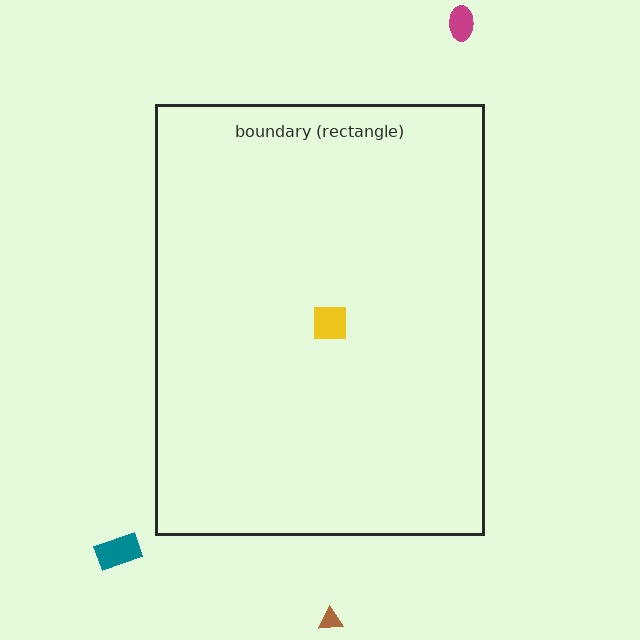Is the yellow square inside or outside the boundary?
Inside.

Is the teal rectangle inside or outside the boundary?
Outside.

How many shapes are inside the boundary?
1 inside, 3 outside.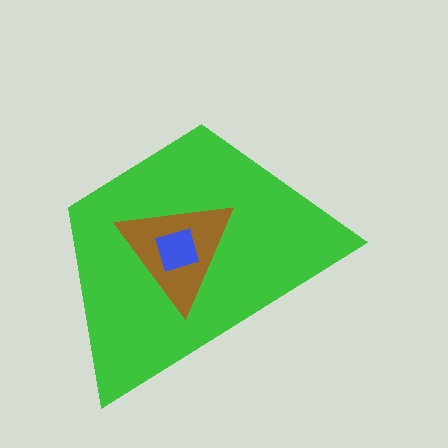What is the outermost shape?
The green trapezoid.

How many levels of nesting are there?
3.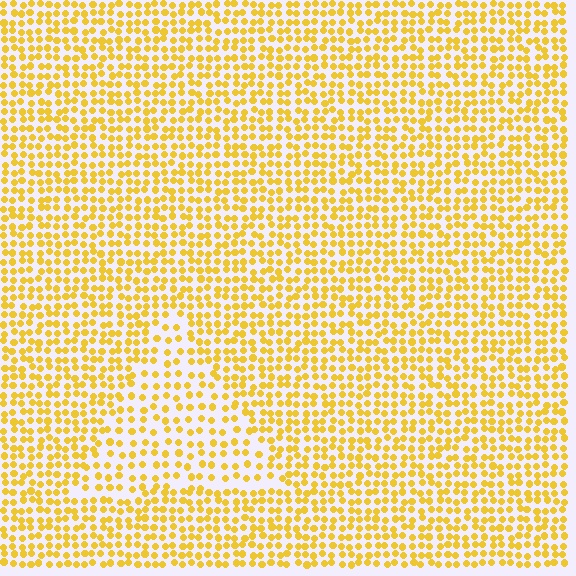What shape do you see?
I see a triangle.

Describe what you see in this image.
The image contains small yellow elements arranged at two different densities. A triangle-shaped region is visible where the elements are less densely packed than the surrounding area.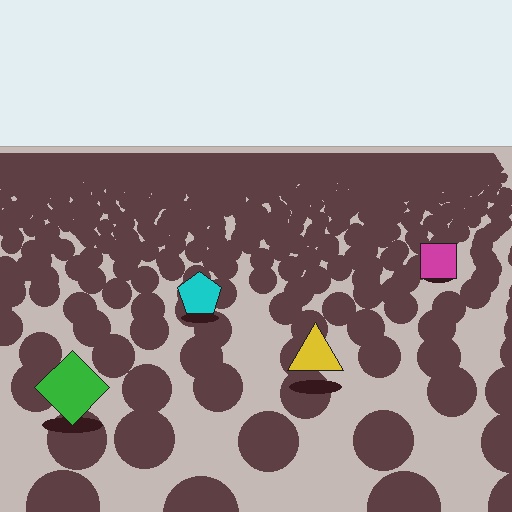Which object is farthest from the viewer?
The magenta square is farthest from the viewer. It appears smaller and the ground texture around it is denser.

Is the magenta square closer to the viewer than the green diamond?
No. The green diamond is closer — you can tell from the texture gradient: the ground texture is coarser near it.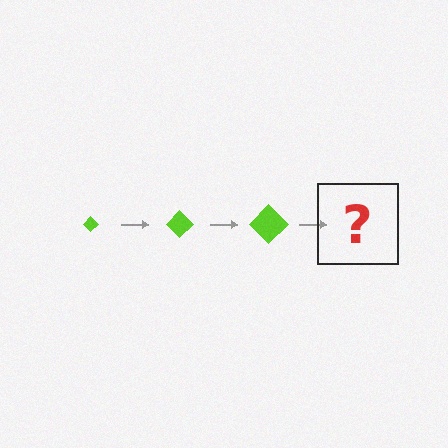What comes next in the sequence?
The next element should be a lime diamond, larger than the previous one.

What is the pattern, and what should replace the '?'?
The pattern is that the diamond gets progressively larger each step. The '?' should be a lime diamond, larger than the previous one.